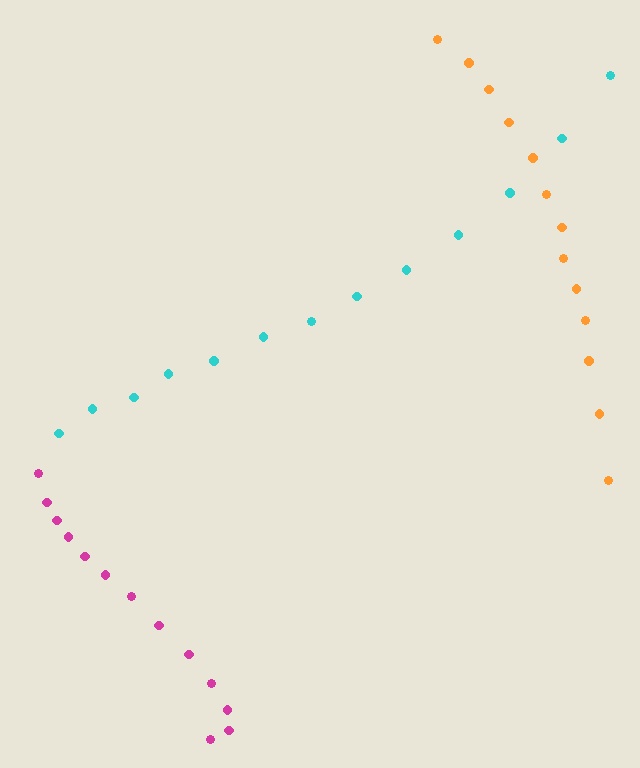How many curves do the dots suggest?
There are 3 distinct paths.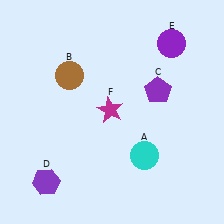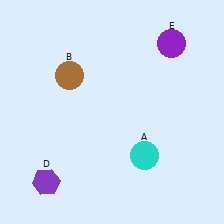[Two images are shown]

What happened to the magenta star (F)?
The magenta star (F) was removed in Image 2. It was in the top-left area of Image 1.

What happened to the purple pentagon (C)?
The purple pentagon (C) was removed in Image 2. It was in the top-right area of Image 1.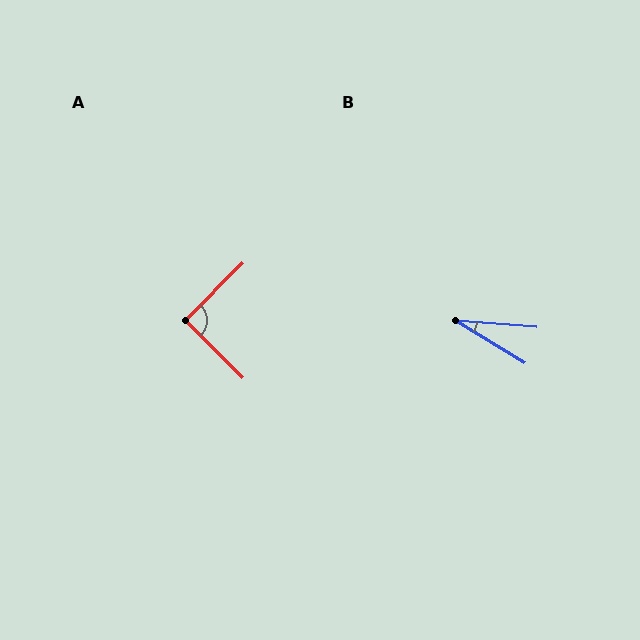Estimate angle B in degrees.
Approximately 27 degrees.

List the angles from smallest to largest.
B (27°), A (90°).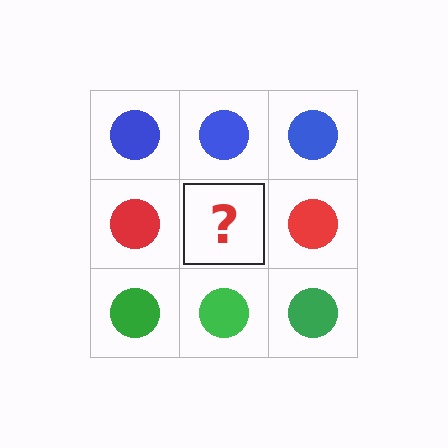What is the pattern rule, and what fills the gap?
The rule is that each row has a consistent color. The gap should be filled with a red circle.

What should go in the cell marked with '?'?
The missing cell should contain a red circle.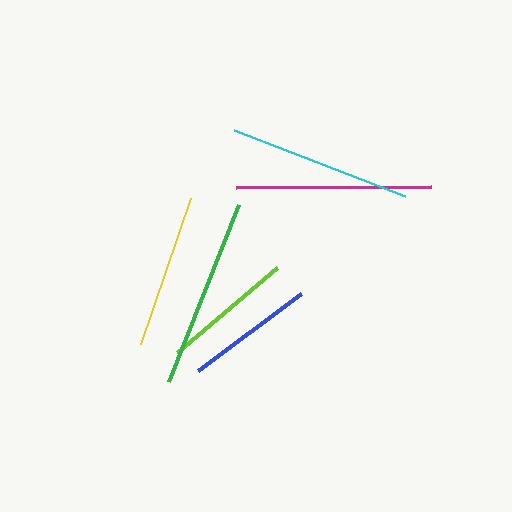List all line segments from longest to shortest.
From longest to shortest: magenta, green, cyan, yellow, lime, blue.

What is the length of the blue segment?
The blue segment is approximately 128 pixels long.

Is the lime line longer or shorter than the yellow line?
The yellow line is longer than the lime line.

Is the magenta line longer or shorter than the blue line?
The magenta line is longer than the blue line.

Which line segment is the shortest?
The blue line is the shortest at approximately 128 pixels.